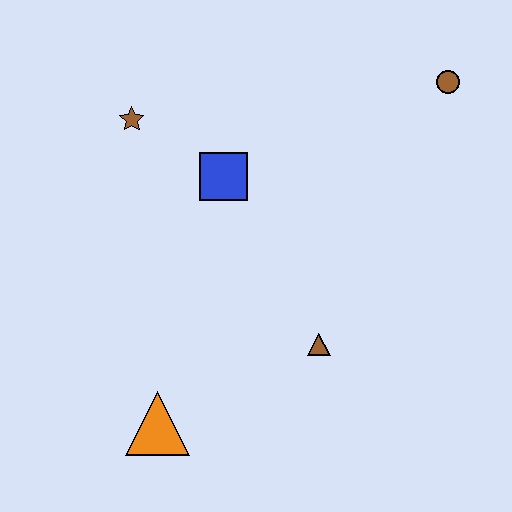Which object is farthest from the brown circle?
The orange triangle is farthest from the brown circle.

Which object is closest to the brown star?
The blue square is closest to the brown star.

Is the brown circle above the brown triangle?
Yes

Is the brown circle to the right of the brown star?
Yes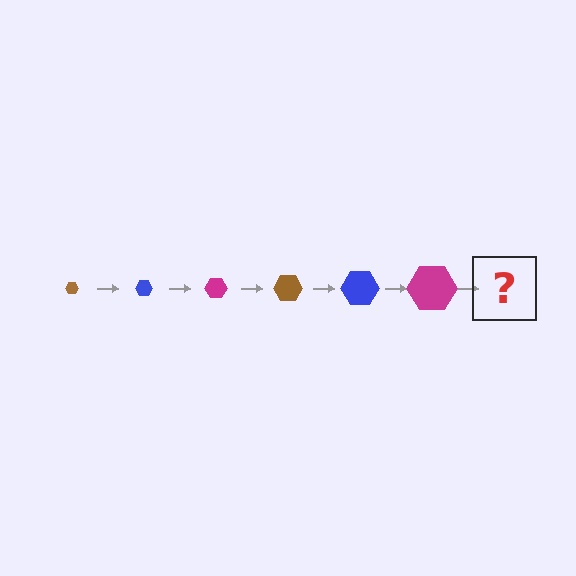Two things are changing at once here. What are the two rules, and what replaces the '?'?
The two rules are that the hexagon grows larger each step and the color cycles through brown, blue, and magenta. The '?' should be a brown hexagon, larger than the previous one.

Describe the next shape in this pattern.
It should be a brown hexagon, larger than the previous one.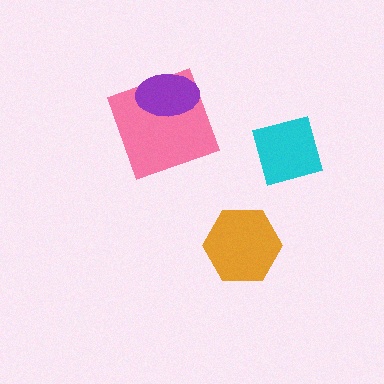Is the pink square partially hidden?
Yes, it is partially covered by another shape.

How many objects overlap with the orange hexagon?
0 objects overlap with the orange hexagon.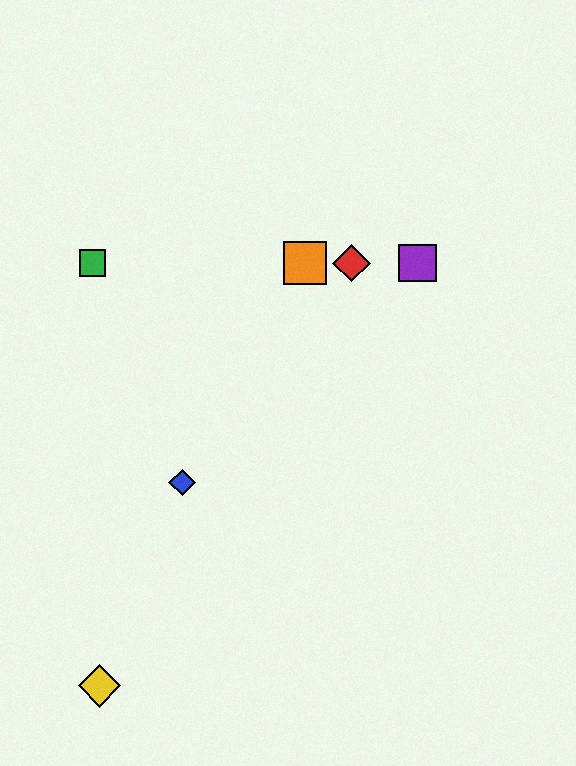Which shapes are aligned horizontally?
The red diamond, the green square, the purple square, the orange square are aligned horizontally.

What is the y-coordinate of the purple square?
The purple square is at y≈263.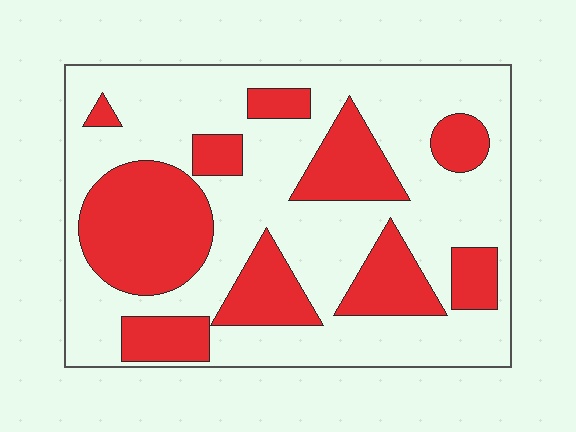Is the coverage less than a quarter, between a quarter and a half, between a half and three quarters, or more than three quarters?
Between a quarter and a half.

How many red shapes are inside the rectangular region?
10.